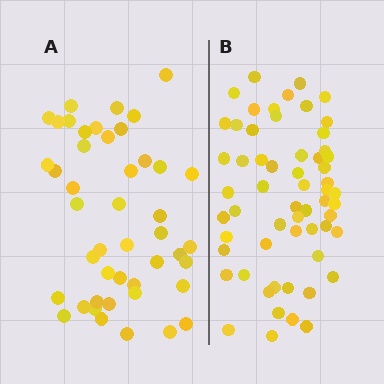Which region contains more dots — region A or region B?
Region B (the right region) has more dots.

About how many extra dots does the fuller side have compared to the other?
Region B has approximately 15 more dots than region A.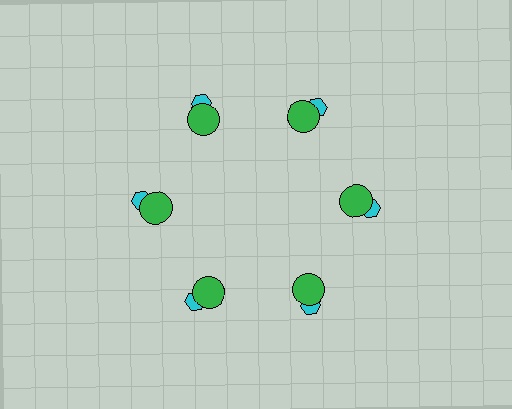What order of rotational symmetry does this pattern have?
This pattern has 6-fold rotational symmetry.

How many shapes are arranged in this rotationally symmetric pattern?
There are 12 shapes, arranged in 6 groups of 2.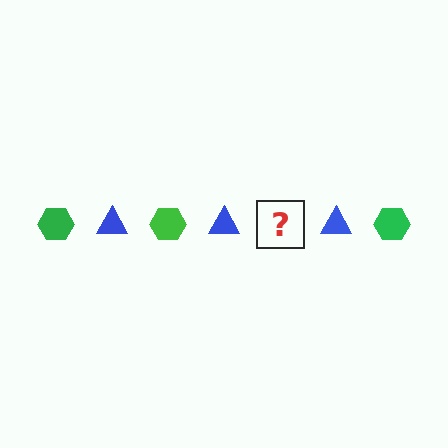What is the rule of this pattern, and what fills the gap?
The rule is that the pattern alternates between green hexagon and blue triangle. The gap should be filled with a green hexagon.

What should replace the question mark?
The question mark should be replaced with a green hexagon.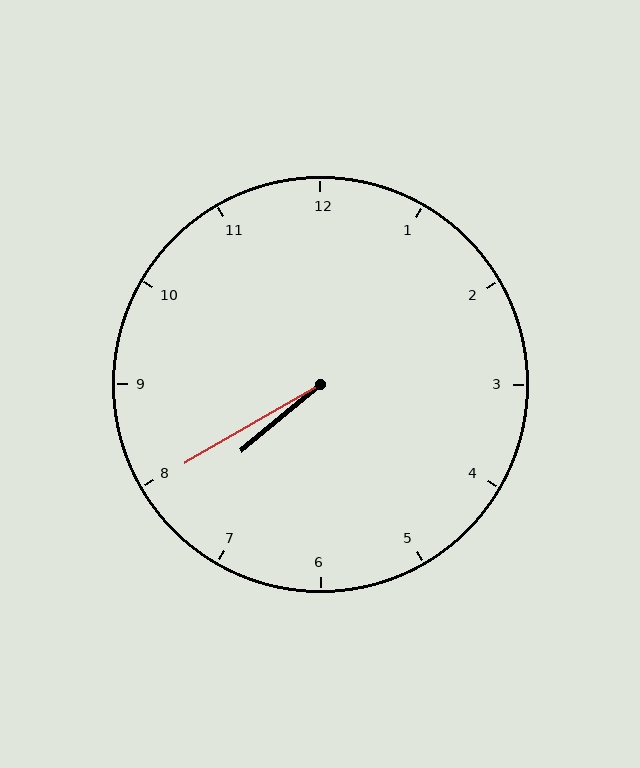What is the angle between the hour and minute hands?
Approximately 10 degrees.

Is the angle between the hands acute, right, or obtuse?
It is acute.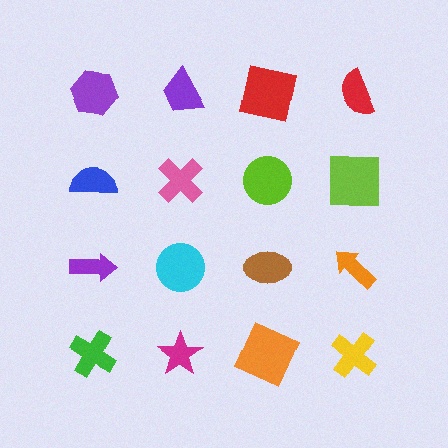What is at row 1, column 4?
A red semicircle.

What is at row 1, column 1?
A purple hexagon.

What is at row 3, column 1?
A purple arrow.